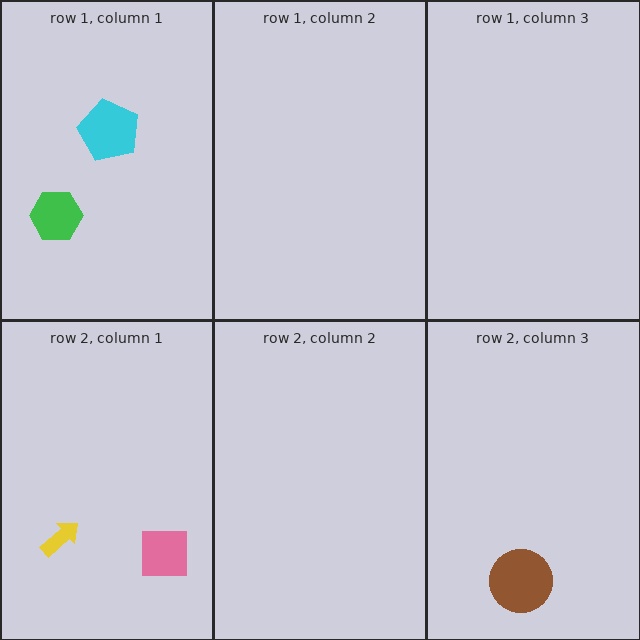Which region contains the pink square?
The row 2, column 1 region.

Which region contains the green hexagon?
The row 1, column 1 region.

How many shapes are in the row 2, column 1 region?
2.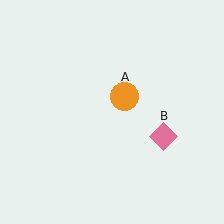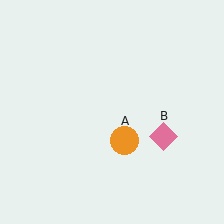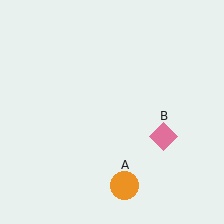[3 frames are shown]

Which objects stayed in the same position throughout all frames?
Pink diamond (object B) remained stationary.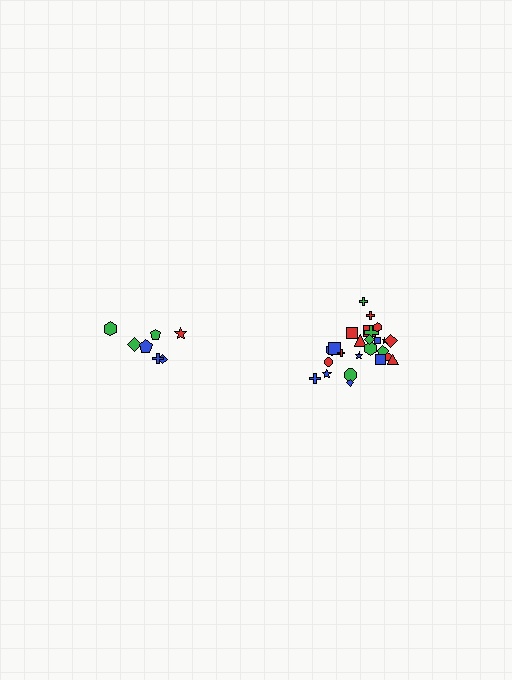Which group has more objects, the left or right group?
The right group.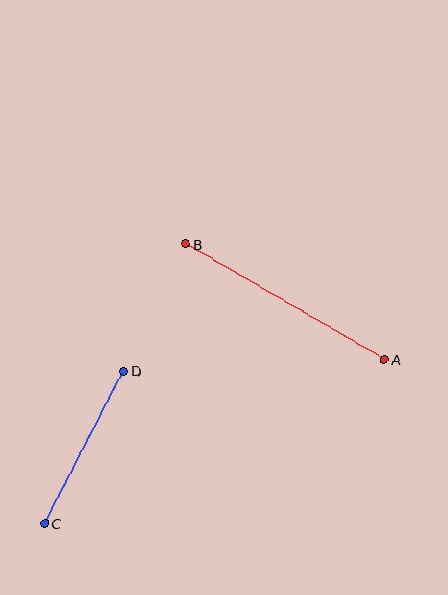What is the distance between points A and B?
The distance is approximately 229 pixels.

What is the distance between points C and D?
The distance is approximately 172 pixels.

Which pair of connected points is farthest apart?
Points A and B are farthest apart.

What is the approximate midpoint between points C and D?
The midpoint is at approximately (84, 447) pixels.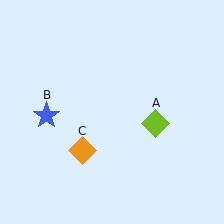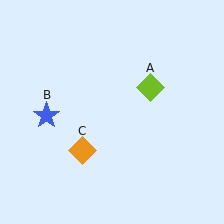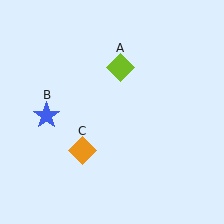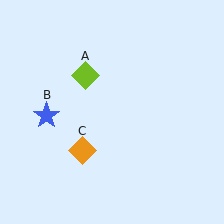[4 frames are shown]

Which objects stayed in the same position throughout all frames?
Blue star (object B) and orange diamond (object C) remained stationary.